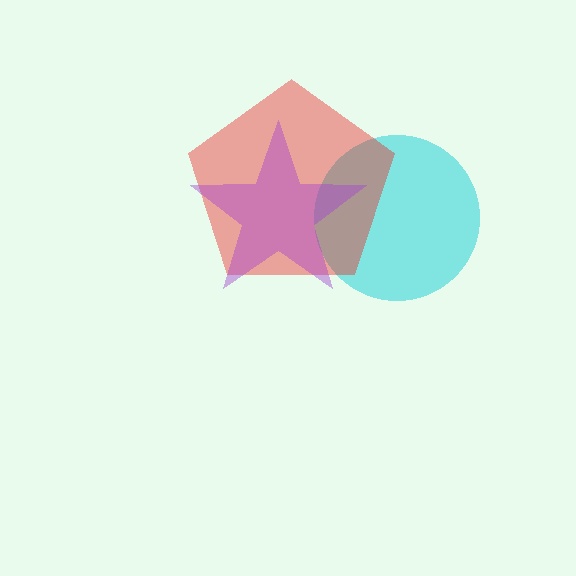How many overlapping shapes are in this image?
There are 3 overlapping shapes in the image.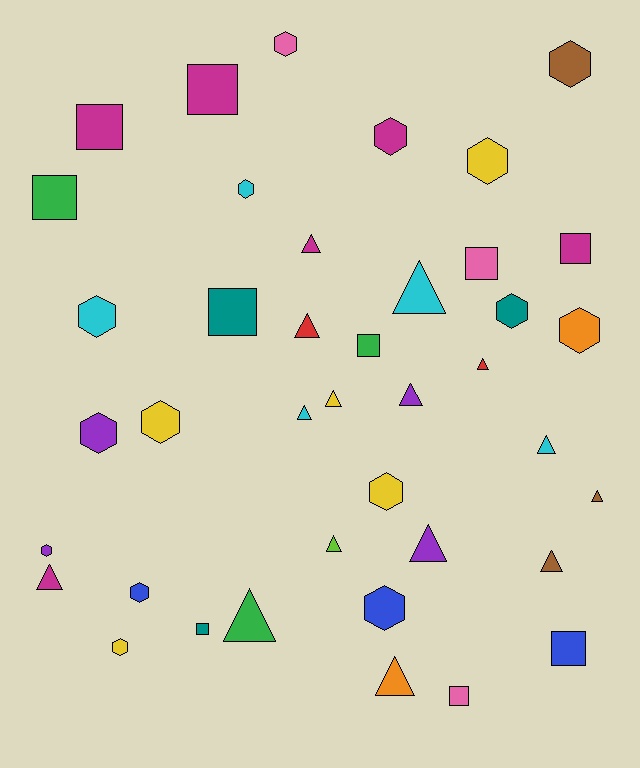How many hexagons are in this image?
There are 15 hexagons.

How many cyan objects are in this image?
There are 5 cyan objects.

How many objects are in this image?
There are 40 objects.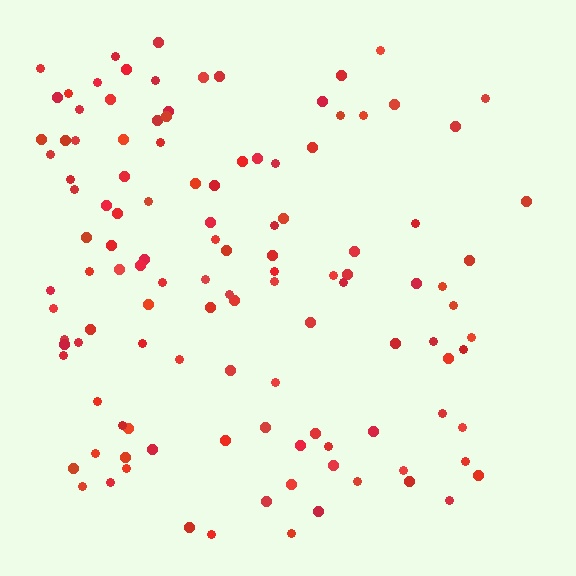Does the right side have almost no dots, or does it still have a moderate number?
Still a moderate number, just noticeably fewer than the left.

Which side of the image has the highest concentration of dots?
The left.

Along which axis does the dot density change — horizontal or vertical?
Horizontal.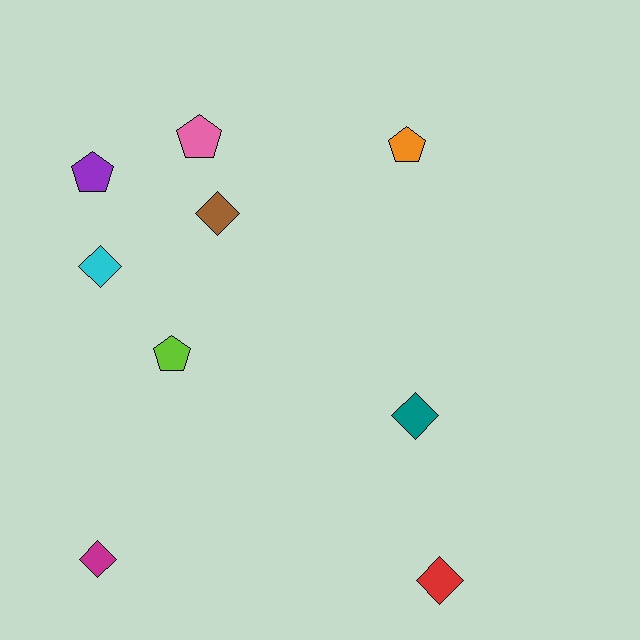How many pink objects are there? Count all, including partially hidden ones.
There is 1 pink object.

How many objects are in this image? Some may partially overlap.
There are 9 objects.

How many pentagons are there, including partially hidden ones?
There are 4 pentagons.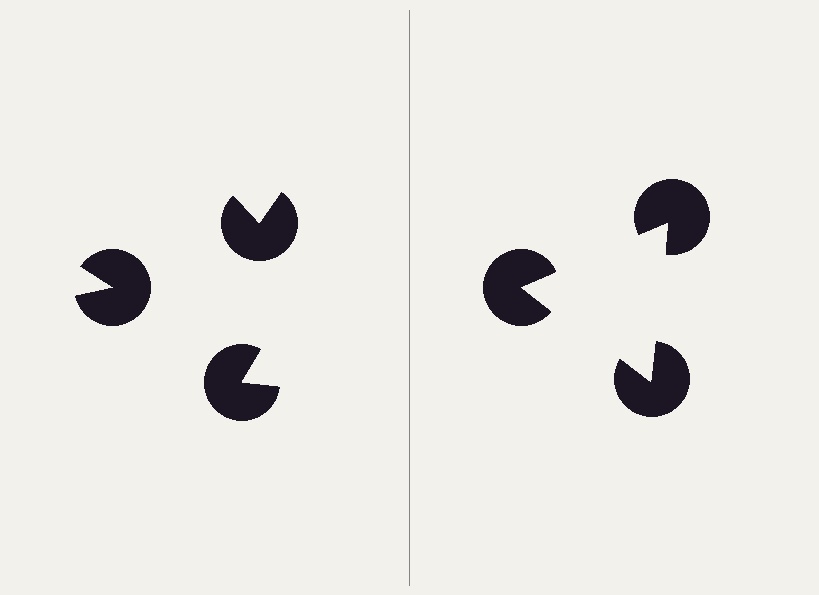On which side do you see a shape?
An illusory triangle appears on the right side. On the left side the wedge cuts are rotated, so no coherent shape forms.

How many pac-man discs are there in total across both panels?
6 — 3 on each side.